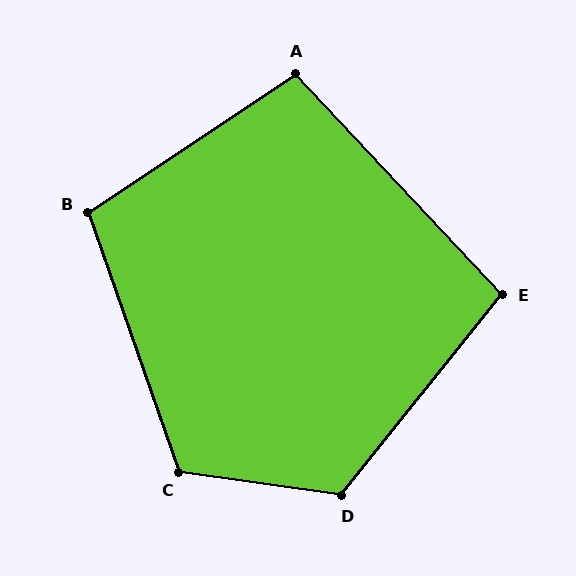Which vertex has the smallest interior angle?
E, at approximately 98 degrees.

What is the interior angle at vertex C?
Approximately 117 degrees (obtuse).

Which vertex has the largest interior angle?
D, at approximately 121 degrees.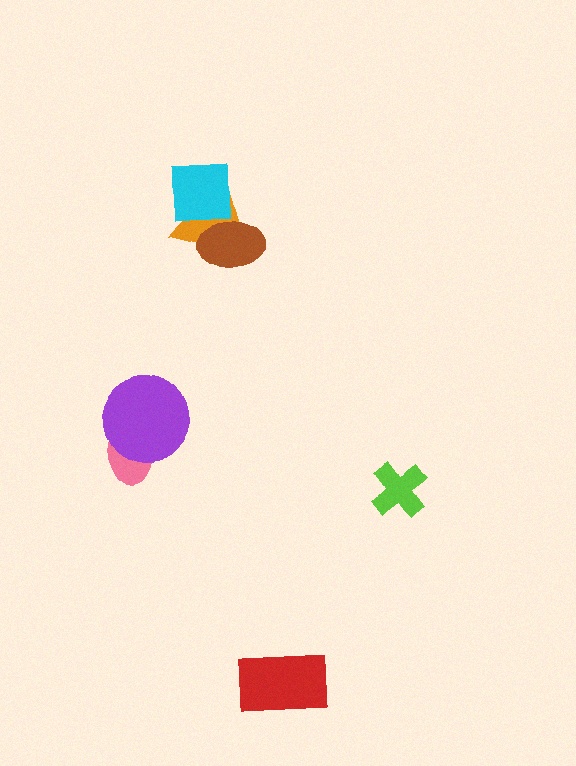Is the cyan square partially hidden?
No, no other shape covers it.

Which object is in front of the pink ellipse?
The purple circle is in front of the pink ellipse.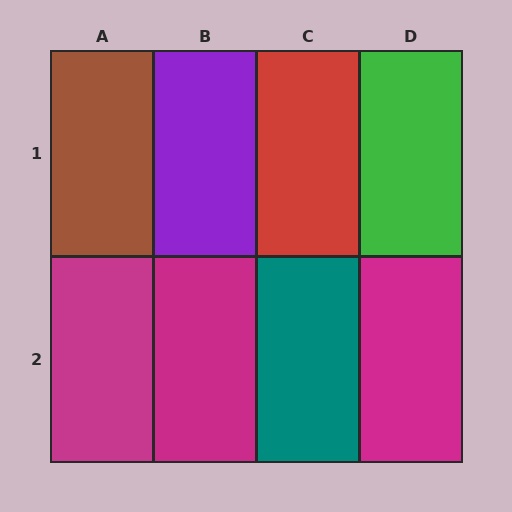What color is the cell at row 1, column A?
Brown.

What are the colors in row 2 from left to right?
Magenta, magenta, teal, magenta.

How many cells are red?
1 cell is red.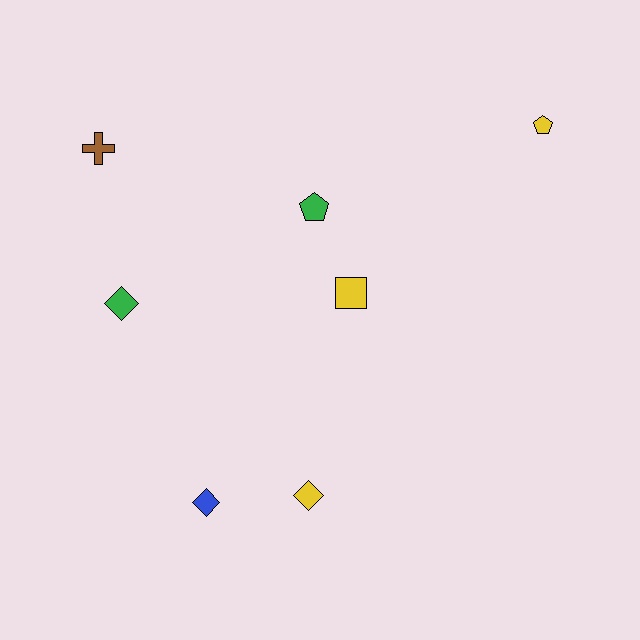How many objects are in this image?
There are 7 objects.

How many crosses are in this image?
There is 1 cross.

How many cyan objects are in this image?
There are no cyan objects.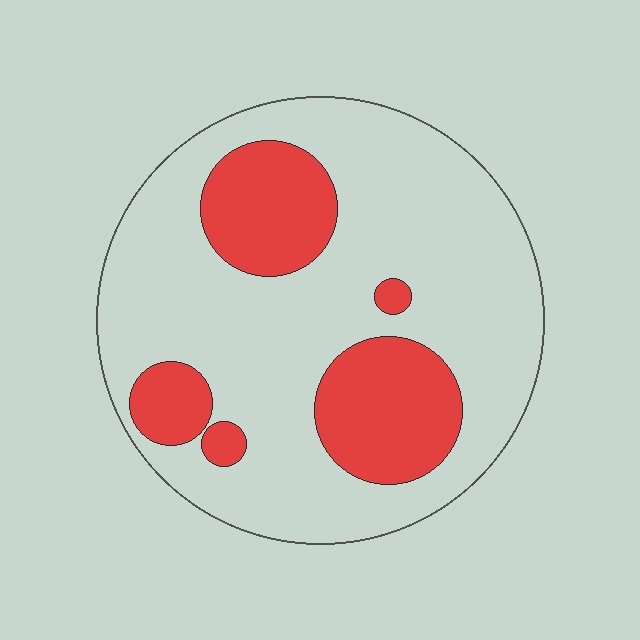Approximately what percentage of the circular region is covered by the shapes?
Approximately 25%.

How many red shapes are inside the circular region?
5.